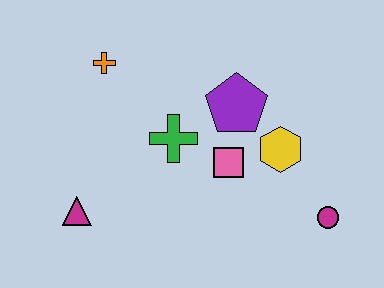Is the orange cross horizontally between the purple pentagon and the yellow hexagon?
No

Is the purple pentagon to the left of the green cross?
No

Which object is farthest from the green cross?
The magenta circle is farthest from the green cross.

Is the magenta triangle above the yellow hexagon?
No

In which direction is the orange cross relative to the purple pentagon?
The orange cross is to the left of the purple pentagon.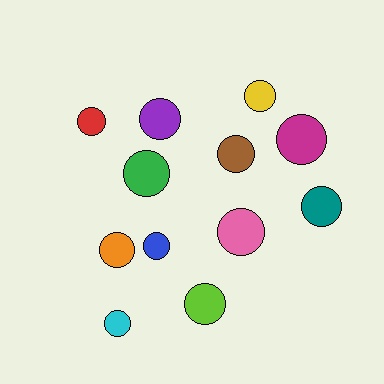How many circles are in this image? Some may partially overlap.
There are 12 circles.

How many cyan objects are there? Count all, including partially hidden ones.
There is 1 cyan object.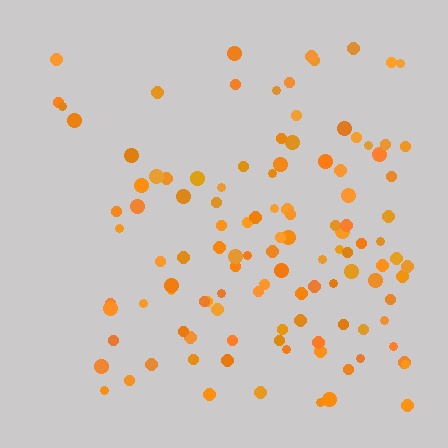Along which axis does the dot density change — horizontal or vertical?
Horizontal.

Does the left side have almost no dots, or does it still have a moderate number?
Still a moderate number, just noticeably fewer than the right.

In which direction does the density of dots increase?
From left to right, with the right side densest.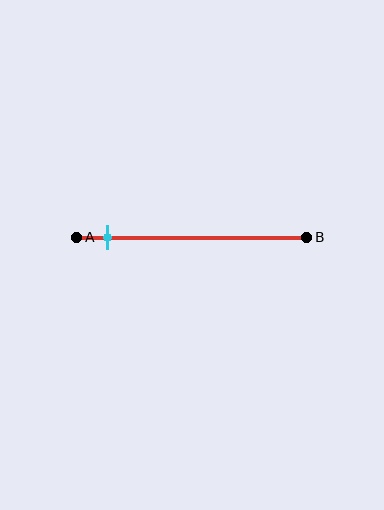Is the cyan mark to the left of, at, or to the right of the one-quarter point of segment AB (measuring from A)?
The cyan mark is to the left of the one-quarter point of segment AB.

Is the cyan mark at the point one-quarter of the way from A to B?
No, the mark is at about 15% from A, not at the 25% one-quarter point.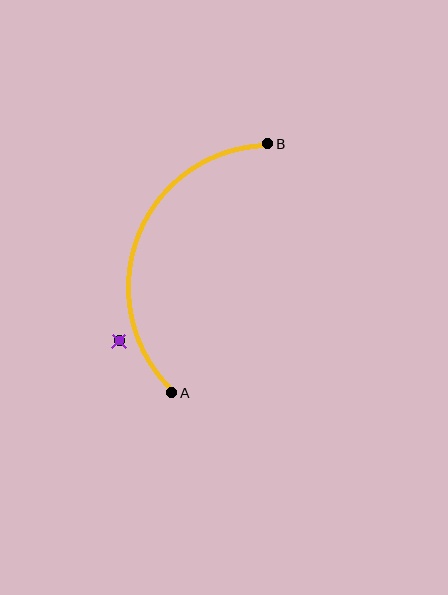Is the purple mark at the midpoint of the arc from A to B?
No — the purple mark does not lie on the arc at all. It sits slightly outside the curve.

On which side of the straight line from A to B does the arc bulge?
The arc bulges to the left of the straight line connecting A and B.